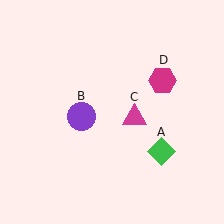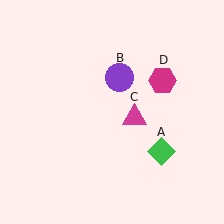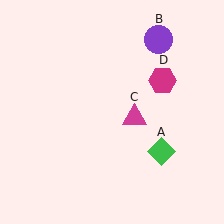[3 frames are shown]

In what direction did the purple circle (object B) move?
The purple circle (object B) moved up and to the right.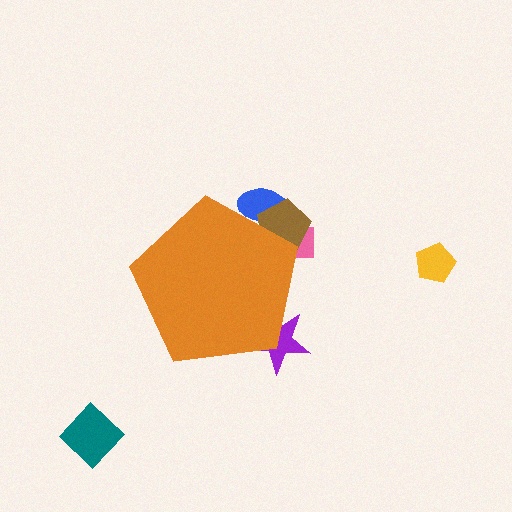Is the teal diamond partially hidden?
No, the teal diamond is fully visible.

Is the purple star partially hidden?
Yes, the purple star is partially hidden behind the orange pentagon.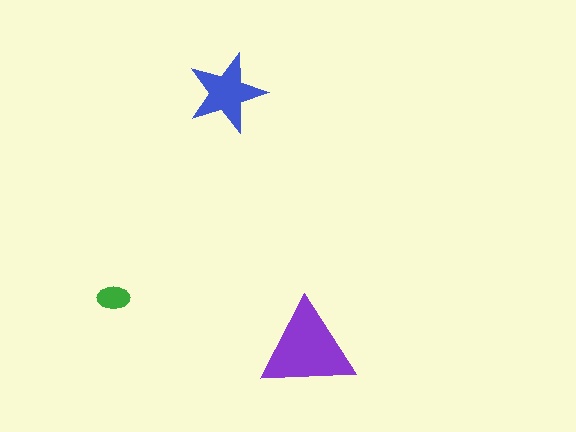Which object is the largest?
The purple triangle.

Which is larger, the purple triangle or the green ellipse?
The purple triangle.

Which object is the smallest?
The green ellipse.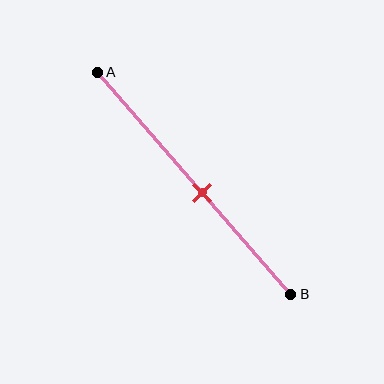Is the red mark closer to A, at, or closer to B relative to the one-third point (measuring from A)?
The red mark is closer to point B than the one-third point of segment AB.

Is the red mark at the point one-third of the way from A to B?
No, the mark is at about 55% from A, not at the 33% one-third point.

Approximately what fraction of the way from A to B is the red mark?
The red mark is approximately 55% of the way from A to B.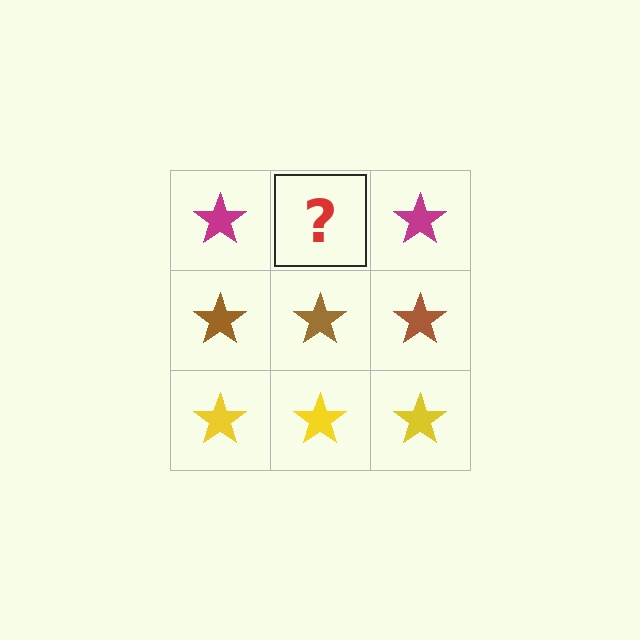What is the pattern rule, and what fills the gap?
The rule is that each row has a consistent color. The gap should be filled with a magenta star.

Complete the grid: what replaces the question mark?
The question mark should be replaced with a magenta star.